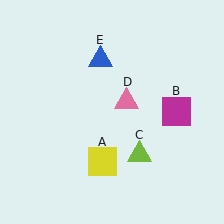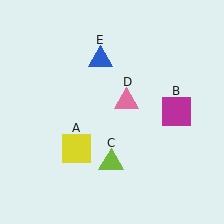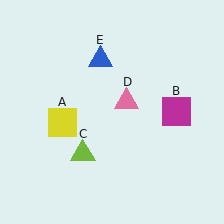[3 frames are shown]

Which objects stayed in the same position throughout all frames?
Magenta square (object B) and pink triangle (object D) and blue triangle (object E) remained stationary.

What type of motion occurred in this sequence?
The yellow square (object A), lime triangle (object C) rotated clockwise around the center of the scene.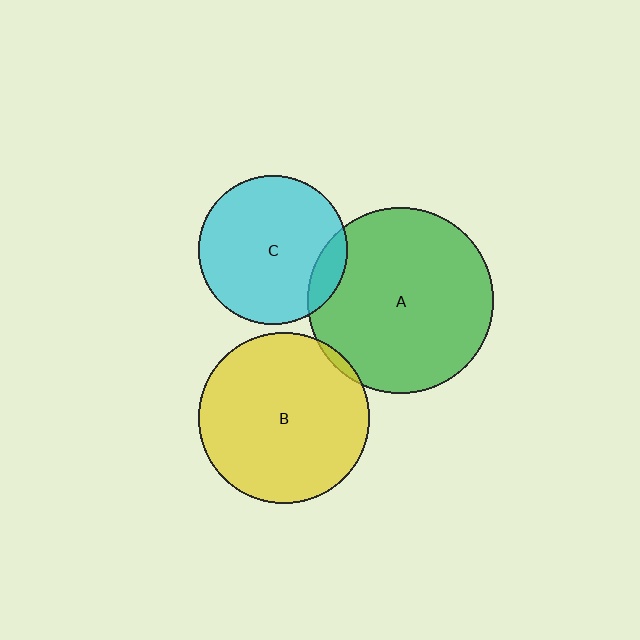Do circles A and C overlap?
Yes.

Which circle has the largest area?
Circle A (green).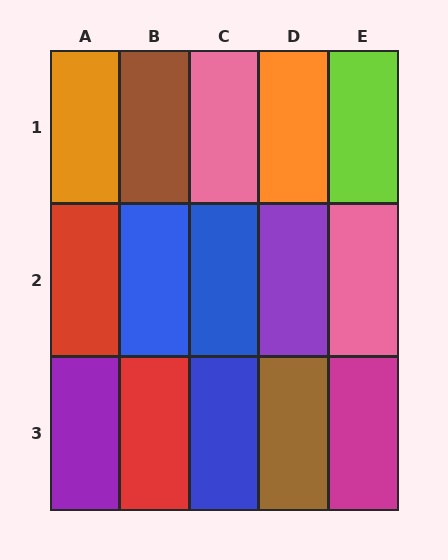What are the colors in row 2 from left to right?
Red, blue, blue, purple, pink.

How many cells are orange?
2 cells are orange.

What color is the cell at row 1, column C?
Pink.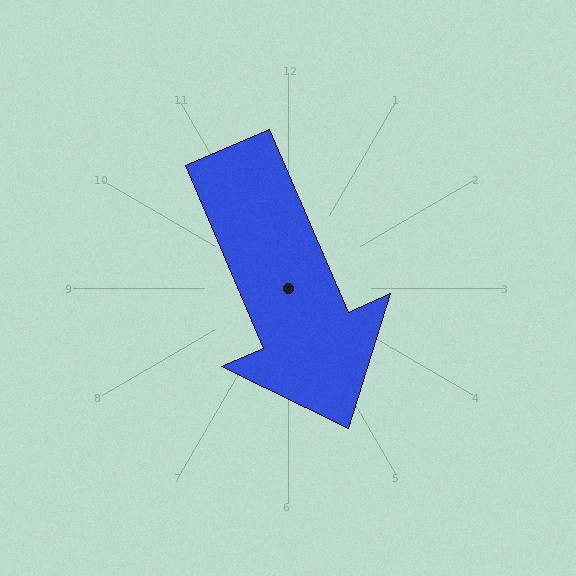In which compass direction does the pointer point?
Southeast.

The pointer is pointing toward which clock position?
Roughly 5 o'clock.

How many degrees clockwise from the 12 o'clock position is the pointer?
Approximately 157 degrees.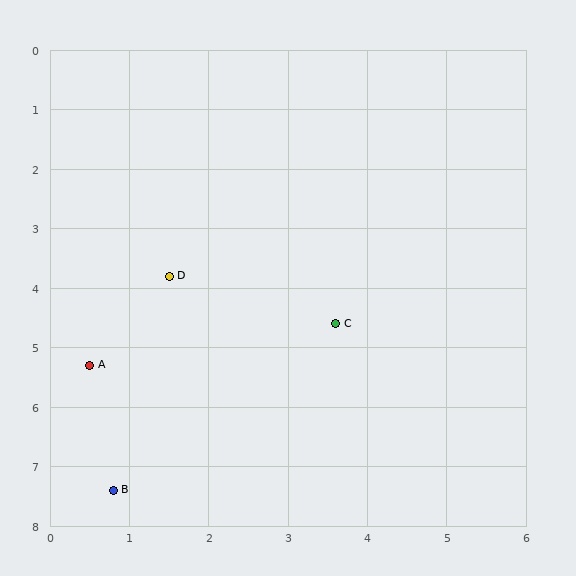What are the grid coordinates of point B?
Point B is at approximately (0.8, 7.4).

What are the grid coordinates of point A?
Point A is at approximately (0.5, 5.3).